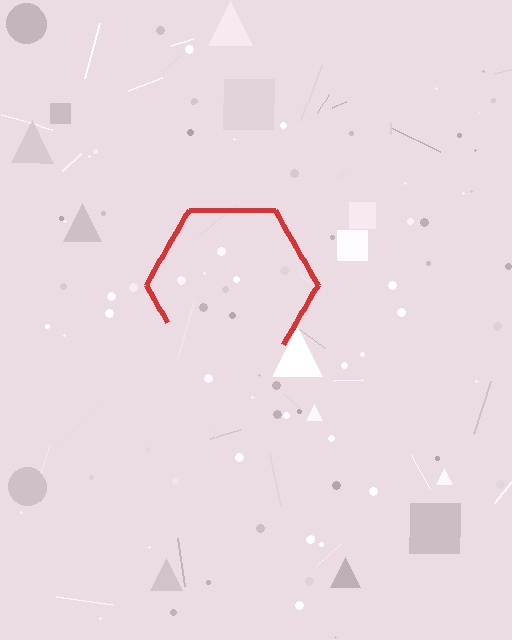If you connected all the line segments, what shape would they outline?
They would outline a hexagon.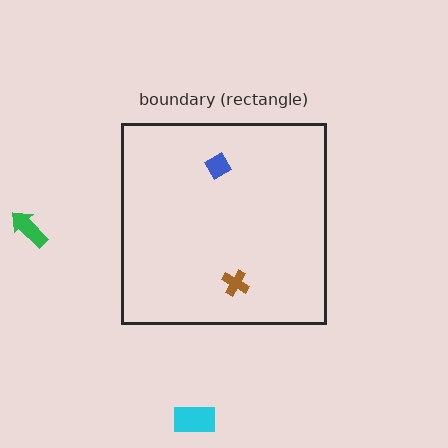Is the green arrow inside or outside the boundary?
Outside.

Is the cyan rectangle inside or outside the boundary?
Outside.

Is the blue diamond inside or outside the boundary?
Inside.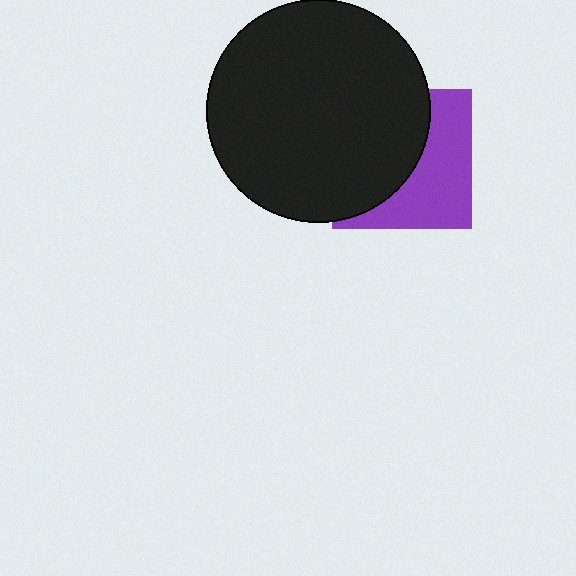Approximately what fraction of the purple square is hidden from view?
Roughly 54% of the purple square is hidden behind the black circle.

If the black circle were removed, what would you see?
You would see the complete purple square.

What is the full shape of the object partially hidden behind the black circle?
The partially hidden object is a purple square.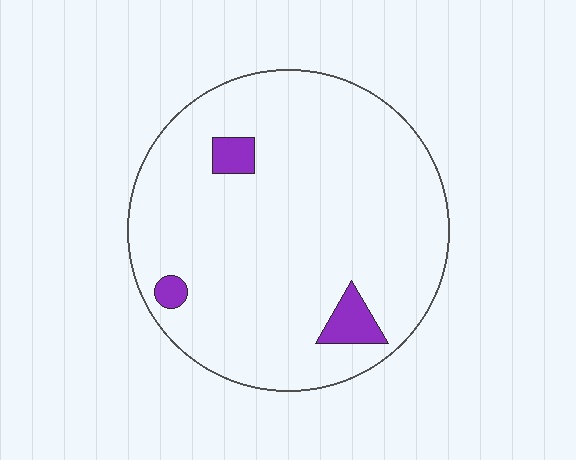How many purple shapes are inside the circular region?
3.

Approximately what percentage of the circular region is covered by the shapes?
Approximately 5%.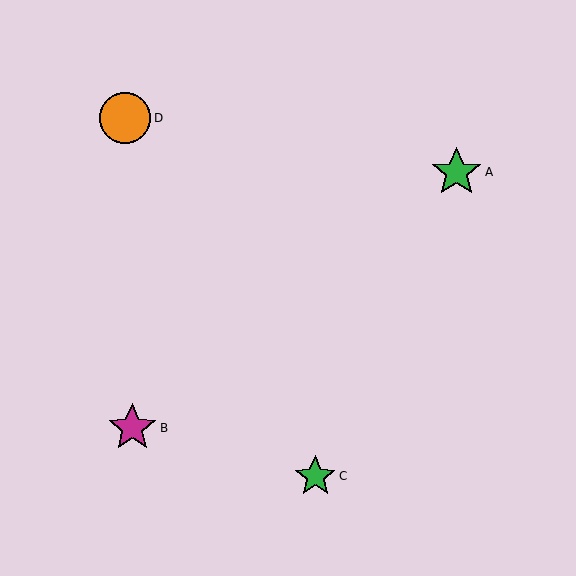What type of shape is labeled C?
Shape C is a green star.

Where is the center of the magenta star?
The center of the magenta star is at (132, 428).